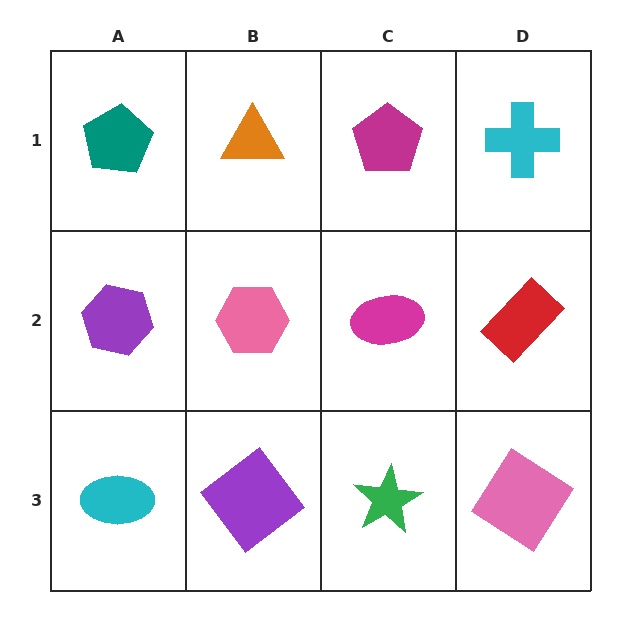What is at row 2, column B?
A pink hexagon.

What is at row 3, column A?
A cyan ellipse.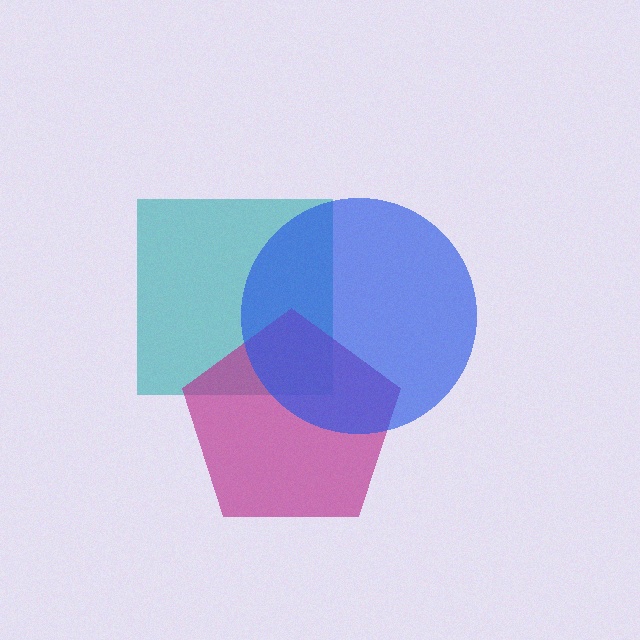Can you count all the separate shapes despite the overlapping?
Yes, there are 3 separate shapes.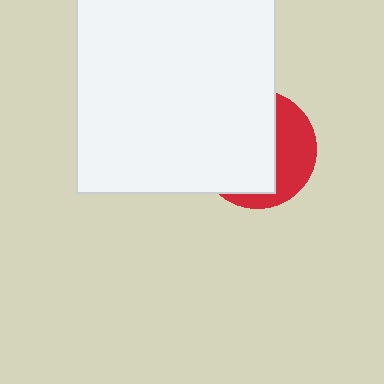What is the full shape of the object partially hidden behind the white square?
The partially hidden object is a red circle.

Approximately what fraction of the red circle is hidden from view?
Roughly 63% of the red circle is hidden behind the white square.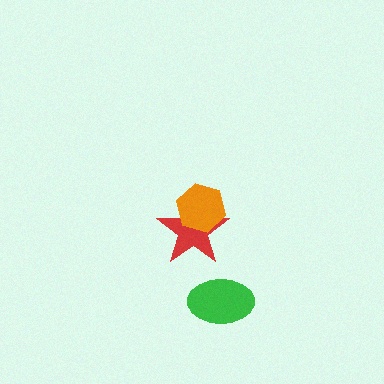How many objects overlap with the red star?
1 object overlaps with the red star.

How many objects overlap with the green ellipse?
0 objects overlap with the green ellipse.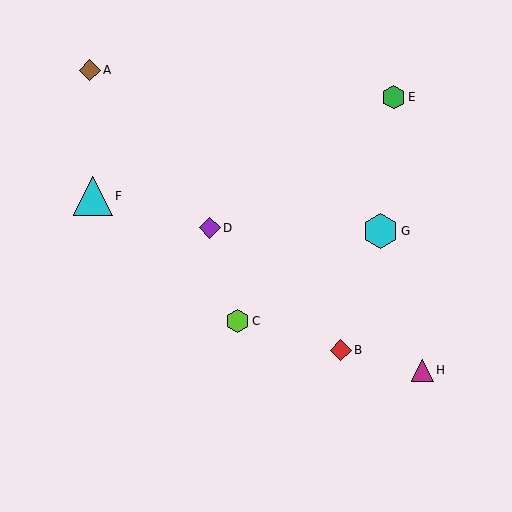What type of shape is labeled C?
Shape C is a lime hexagon.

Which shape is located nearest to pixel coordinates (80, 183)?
The cyan triangle (labeled F) at (93, 196) is nearest to that location.